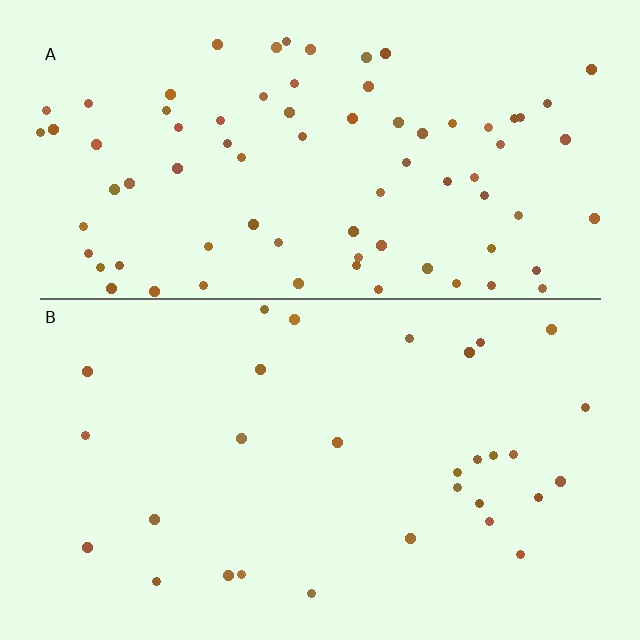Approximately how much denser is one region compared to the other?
Approximately 2.6× — region A over region B.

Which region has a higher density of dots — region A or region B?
A (the top).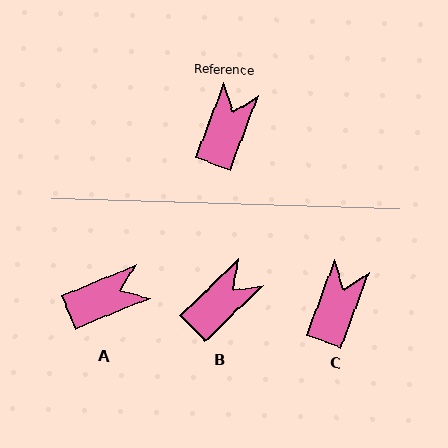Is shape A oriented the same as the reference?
No, it is off by about 47 degrees.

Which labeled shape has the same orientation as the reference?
C.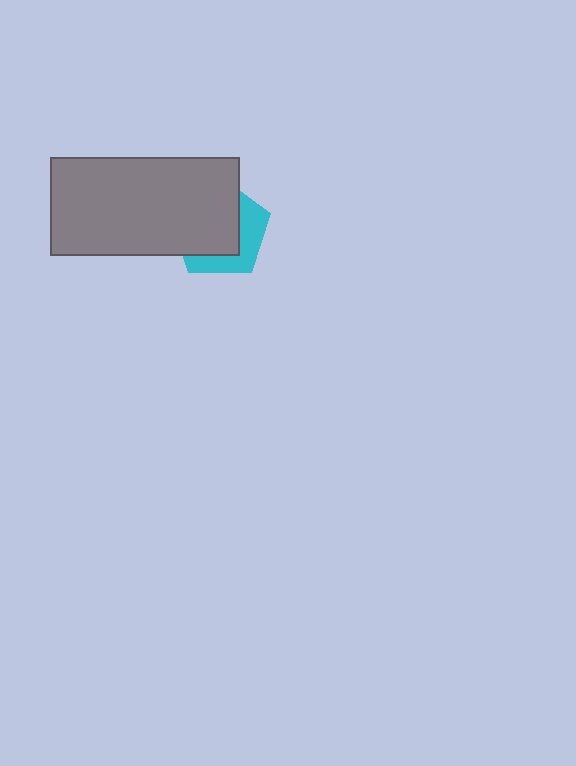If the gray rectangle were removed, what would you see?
You would see the complete cyan pentagon.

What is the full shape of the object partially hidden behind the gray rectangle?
The partially hidden object is a cyan pentagon.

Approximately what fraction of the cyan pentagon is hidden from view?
Roughly 61% of the cyan pentagon is hidden behind the gray rectangle.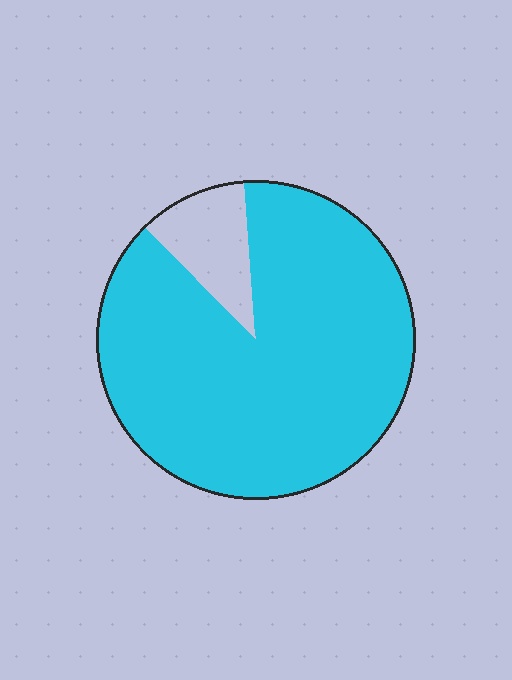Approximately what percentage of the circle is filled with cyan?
Approximately 90%.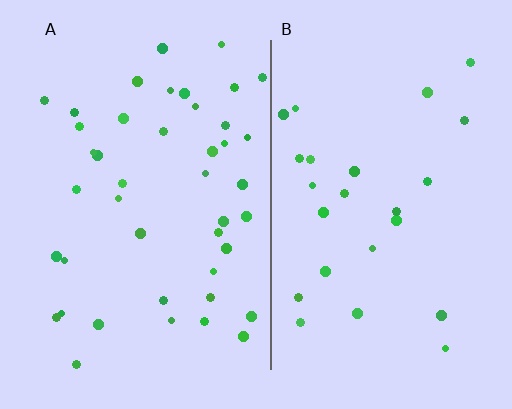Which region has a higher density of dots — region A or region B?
A (the left).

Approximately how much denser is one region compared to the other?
Approximately 1.7× — region A over region B.